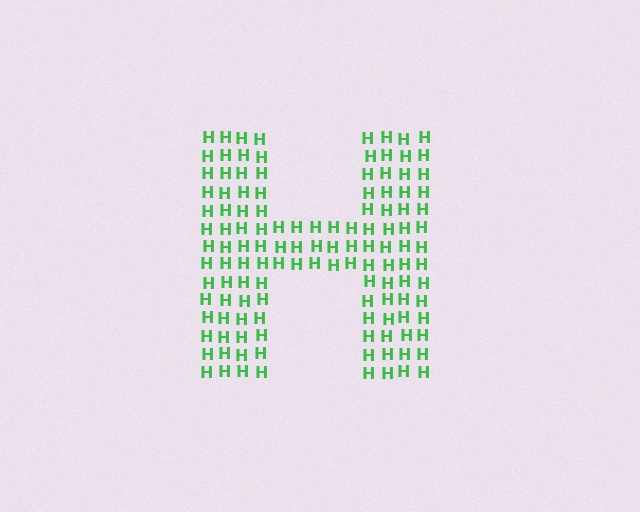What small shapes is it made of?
It is made of small letter H's.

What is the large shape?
The large shape is the letter H.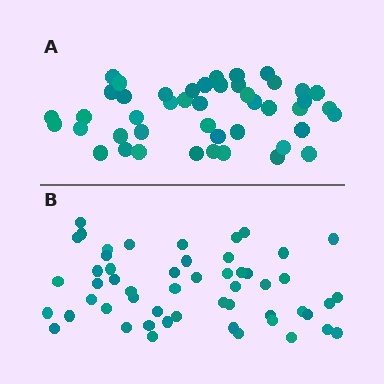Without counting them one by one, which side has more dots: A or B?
Region B (the bottom region) has more dots.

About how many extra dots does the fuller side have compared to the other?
Region B has roughly 8 or so more dots than region A.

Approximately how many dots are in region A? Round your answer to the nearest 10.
About 40 dots. (The exact count is 45, which rounds to 40.)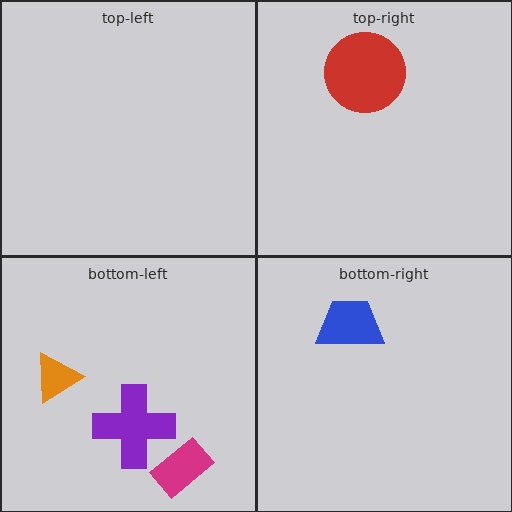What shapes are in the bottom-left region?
The magenta rectangle, the orange triangle, the purple cross.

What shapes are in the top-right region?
The red circle.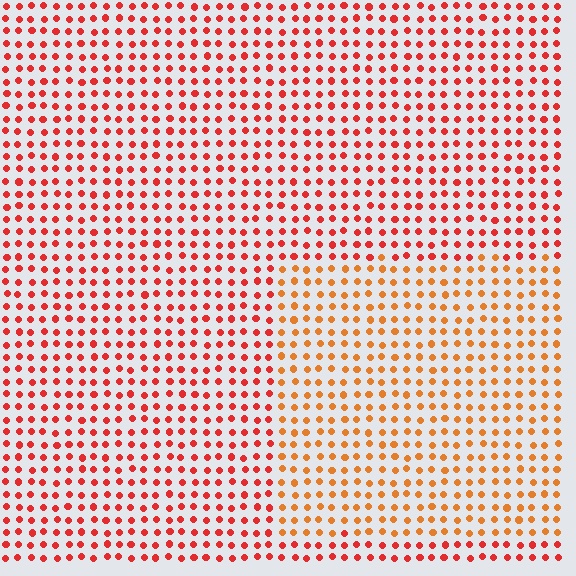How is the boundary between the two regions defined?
The boundary is defined purely by a slight shift in hue (about 28 degrees). Spacing, size, and orientation are identical on both sides.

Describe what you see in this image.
The image is filled with small red elements in a uniform arrangement. A rectangle-shaped region is visible where the elements are tinted to a slightly different hue, forming a subtle color boundary.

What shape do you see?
I see a rectangle.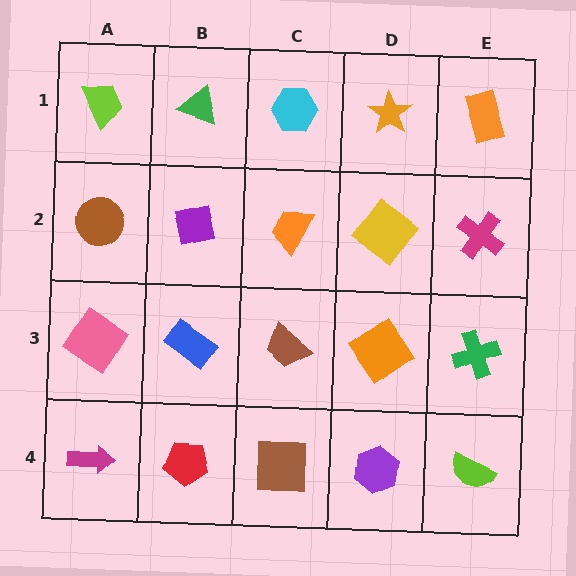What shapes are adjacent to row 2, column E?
An orange rectangle (row 1, column E), a green cross (row 3, column E), a yellow diamond (row 2, column D).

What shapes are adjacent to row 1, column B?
A purple square (row 2, column B), a lime trapezoid (row 1, column A), a cyan hexagon (row 1, column C).